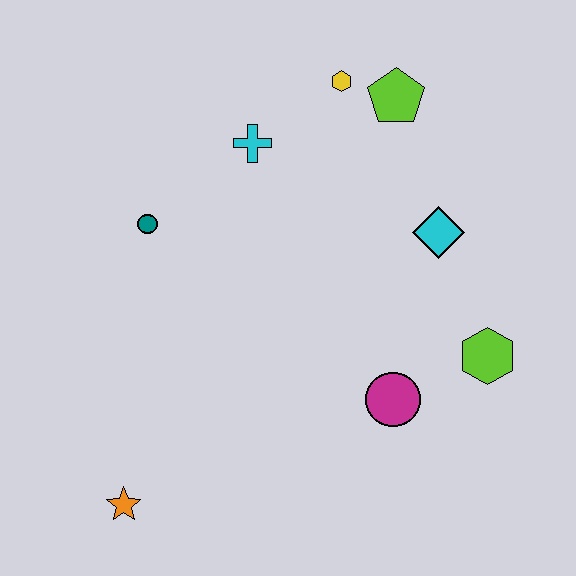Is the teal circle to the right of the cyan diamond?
No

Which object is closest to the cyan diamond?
The lime hexagon is closest to the cyan diamond.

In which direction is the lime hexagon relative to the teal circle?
The lime hexagon is to the right of the teal circle.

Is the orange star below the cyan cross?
Yes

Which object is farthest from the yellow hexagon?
The orange star is farthest from the yellow hexagon.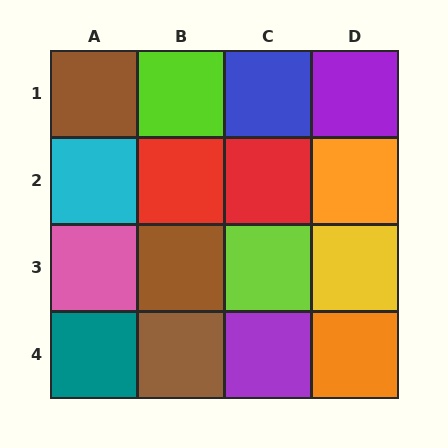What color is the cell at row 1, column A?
Brown.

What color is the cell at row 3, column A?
Pink.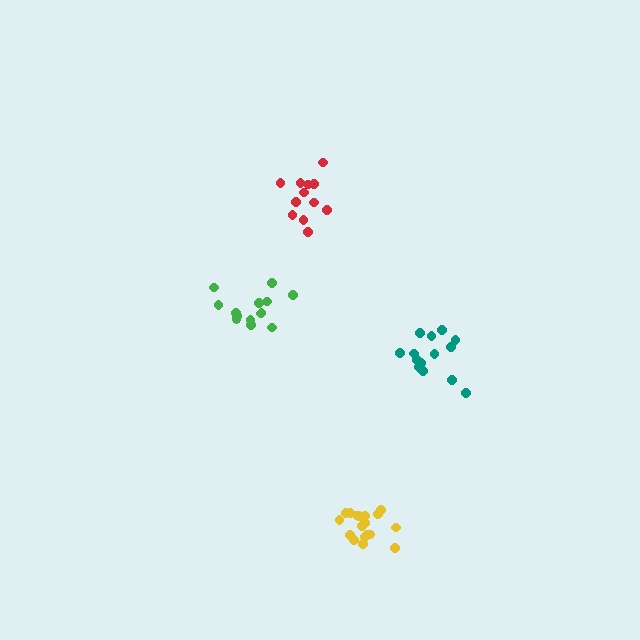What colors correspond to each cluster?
The clusters are colored: yellow, teal, red, green.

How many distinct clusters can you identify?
There are 4 distinct clusters.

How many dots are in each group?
Group 1: 18 dots, Group 2: 14 dots, Group 3: 12 dots, Group 4: 14 dots (58 total).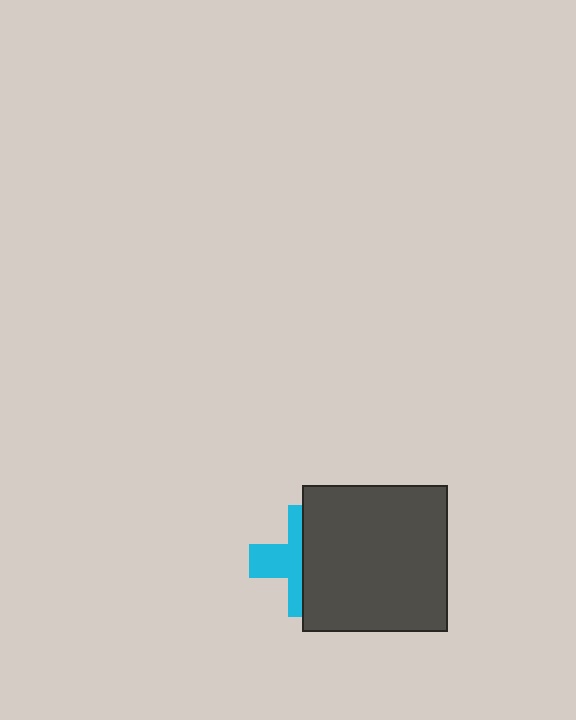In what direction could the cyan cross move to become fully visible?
The cyan cross could move left. That would shift it out from behind the dark gray square entirely.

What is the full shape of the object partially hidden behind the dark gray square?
The partially hidden object is a cyan cross.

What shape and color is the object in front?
The object in front is a dark gray square.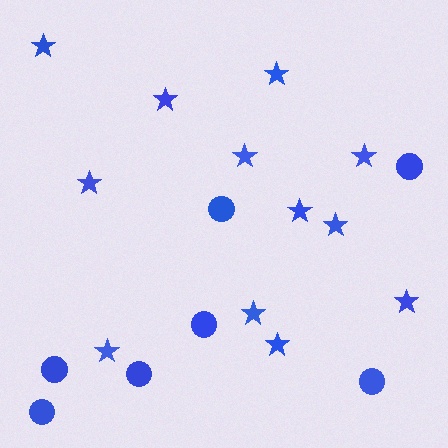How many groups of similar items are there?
There are 2 groups: one group of circles (7) and one group of stars (12).